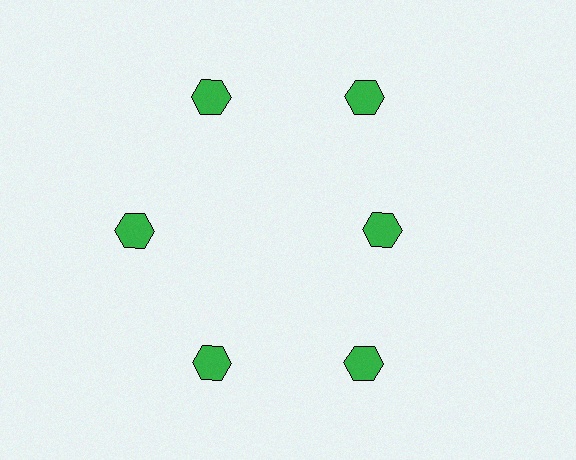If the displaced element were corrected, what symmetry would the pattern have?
It would have 6-fold rotational symmetry — the pattern would map onto itself every 60 degrees.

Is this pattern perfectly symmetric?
No. The 6 green hexagons are arranged in a ring, but one element near the 3 o'clock position is pulled inward toward the center, breaking the 6-fold rotational symmetry.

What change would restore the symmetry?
The symmetry would be restored by moving it outward, back onto the ring so that all 6 hexagons sit at equal angles and equal distance from the center.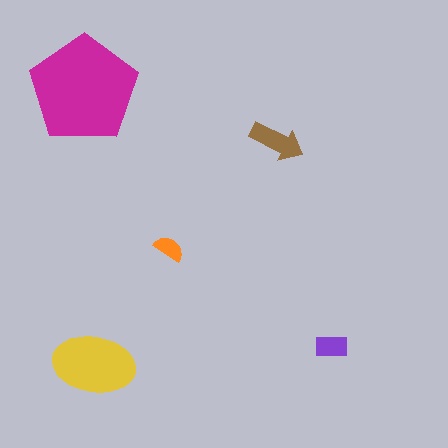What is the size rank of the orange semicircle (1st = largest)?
5th.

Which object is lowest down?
The yellow ellipse is bottommost.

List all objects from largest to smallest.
The magenta pentagon, the yellow ellipse, the brown arrow, the purple rectangle, the orange semicircle.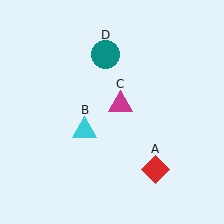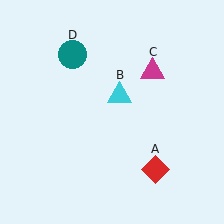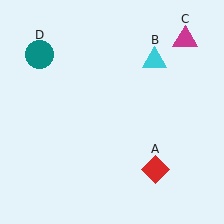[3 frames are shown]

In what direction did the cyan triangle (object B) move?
The cyan triangle (object B) moved up and to the right.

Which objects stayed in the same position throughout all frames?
Red diamond (object A) remained stationary.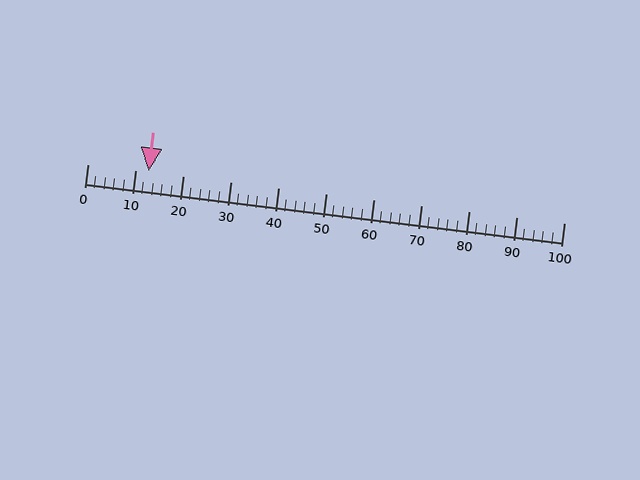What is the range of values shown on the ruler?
The ruler shows values from 0 to 100.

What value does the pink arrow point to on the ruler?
The pink arrow points to approximately 13.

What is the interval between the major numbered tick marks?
The major tick marks are spaced 10 units apart.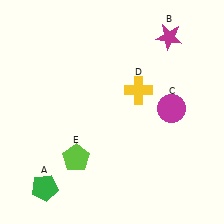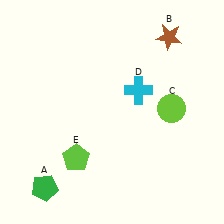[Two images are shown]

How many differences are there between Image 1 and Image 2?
There are 3 differences between the two images.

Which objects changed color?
B changed from magenta to brown. C changed from magenta to lime. D changed from yellow to cyan.